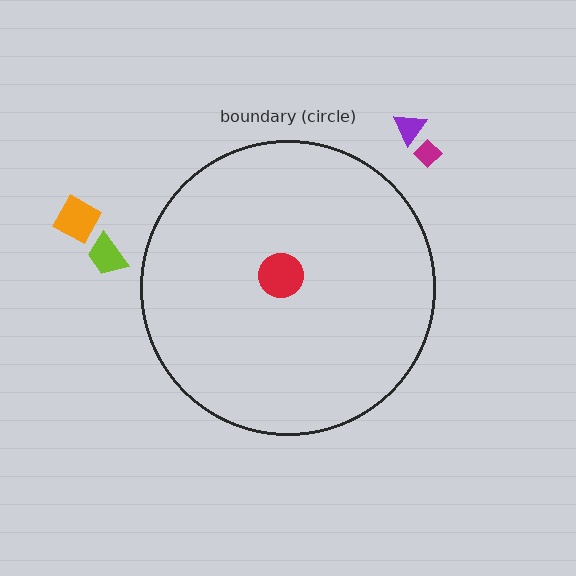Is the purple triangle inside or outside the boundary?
Outside.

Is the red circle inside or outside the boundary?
Inside.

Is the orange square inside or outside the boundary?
Outside.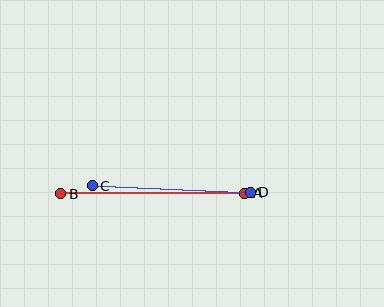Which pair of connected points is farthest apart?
Points A and B are farthest apart.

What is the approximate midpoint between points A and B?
The midpoint is at approximately (153, 194) pixels.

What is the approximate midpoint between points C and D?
The midpoint is at approximately (171, 189) pixels.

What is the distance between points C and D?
The distance is approximately 159 pixels.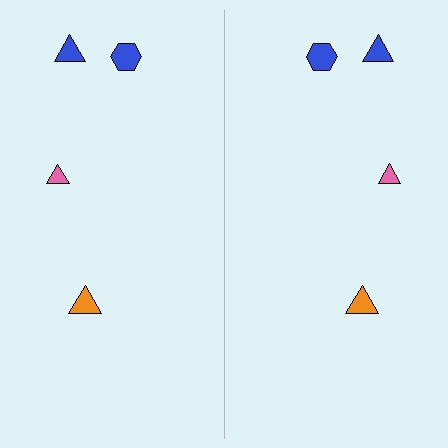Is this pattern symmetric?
Yes, this pattern has bilateral (reflection) symmetry.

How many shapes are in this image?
There are 8 shapes in this image.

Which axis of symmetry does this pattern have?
The pattern has a vertical axis of symmetry running through the center of the image.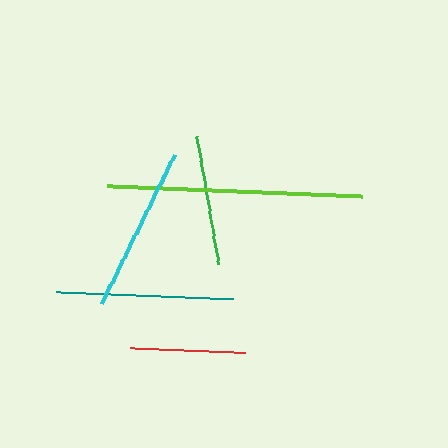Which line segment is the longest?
The lime line is the longest at approximately 255 pixels.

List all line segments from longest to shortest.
From longest to shortest: lime, teal, cyan, green, red.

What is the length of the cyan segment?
The cyan segment is approximately 166 pixels long.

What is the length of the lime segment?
The lime segment is approximately 255 pixels long.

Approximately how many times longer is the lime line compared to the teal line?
The lime line is approximately 1.4 times the length of the teal line.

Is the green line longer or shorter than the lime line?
The lime line is longer than the green line.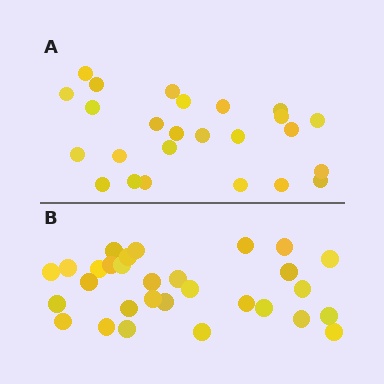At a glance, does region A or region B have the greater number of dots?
Region B (the bottom region) has more dots.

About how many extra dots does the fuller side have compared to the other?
Region B has about 5 more dots than region A.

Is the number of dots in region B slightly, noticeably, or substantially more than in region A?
Region B has only slightly more — the two regions are fairly close. The ratio is roughly 1.2 to 1.